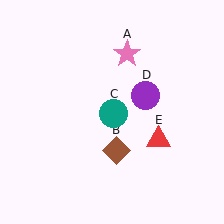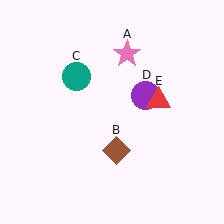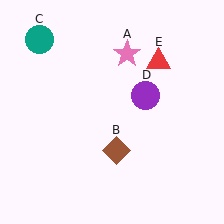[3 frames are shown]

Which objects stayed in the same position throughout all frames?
Pink star (object A) and brown diamond (object B) and purple circle (object D) remained stationary.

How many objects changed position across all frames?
2 objects changed position: teal circle (object C), red triangle (object E).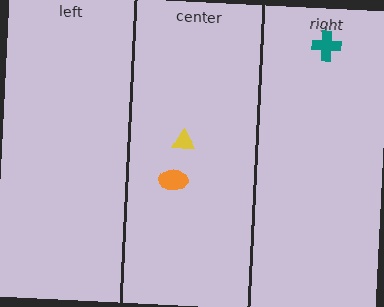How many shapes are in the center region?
2.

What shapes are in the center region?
The yellow triangle, the orange ellipse.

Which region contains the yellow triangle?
The center region.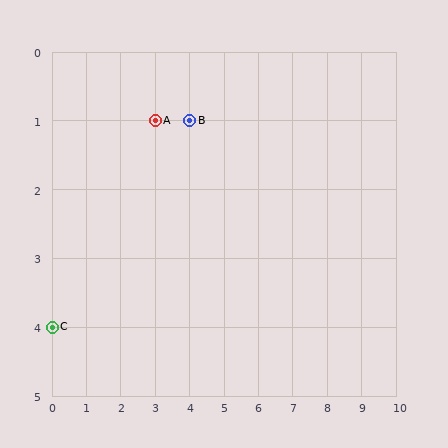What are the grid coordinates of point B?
Point B is at grid coordinates (4, 1).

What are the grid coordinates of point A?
Point A is at grid coordinates (3, 1).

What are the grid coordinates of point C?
Point C is at grid coordinates (0, 4).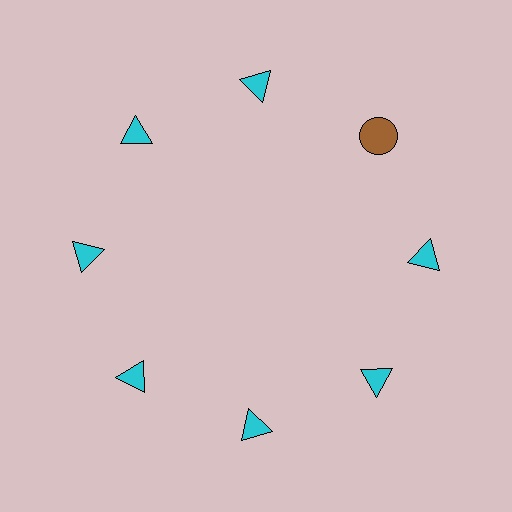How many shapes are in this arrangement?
There are 8 shapes arranged in a ring pattern.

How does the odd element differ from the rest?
It differs in both color (brown instead of cyan) and shape (circle instead of triangle).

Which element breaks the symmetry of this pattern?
The brown circle at roughly the 2 o'clock position breaks the symmetry. All other shapes are cyan triangles.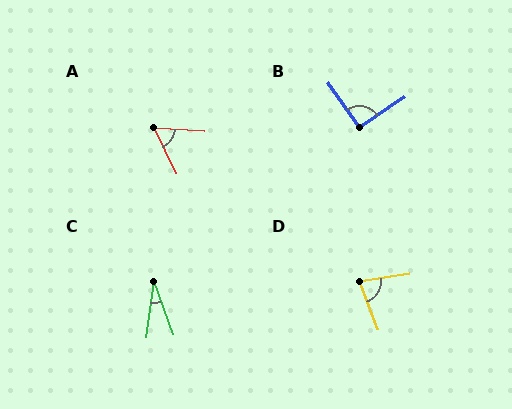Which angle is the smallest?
C, at approximately 28 degrees.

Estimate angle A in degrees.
Approximately 61 degrees.